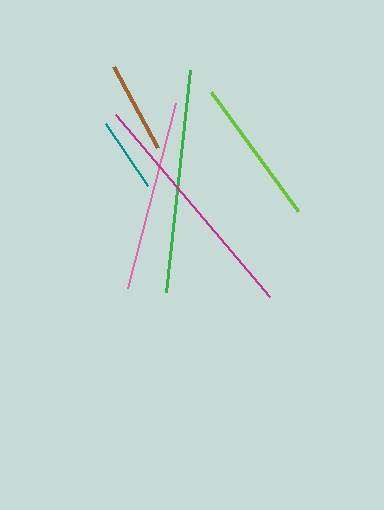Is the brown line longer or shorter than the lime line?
The lime line is longer than the brown line.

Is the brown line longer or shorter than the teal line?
The brown line is longer than the teal line.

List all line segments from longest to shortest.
From longest to shortest: magenta, green, pink, lime, brown, teal.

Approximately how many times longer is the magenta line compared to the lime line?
The magenta line is approximately 1.6 times the length of the lime line.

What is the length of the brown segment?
The brown segment is approximately 92 pixels long.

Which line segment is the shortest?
The teal line is the shortest at approximately 75 pixels.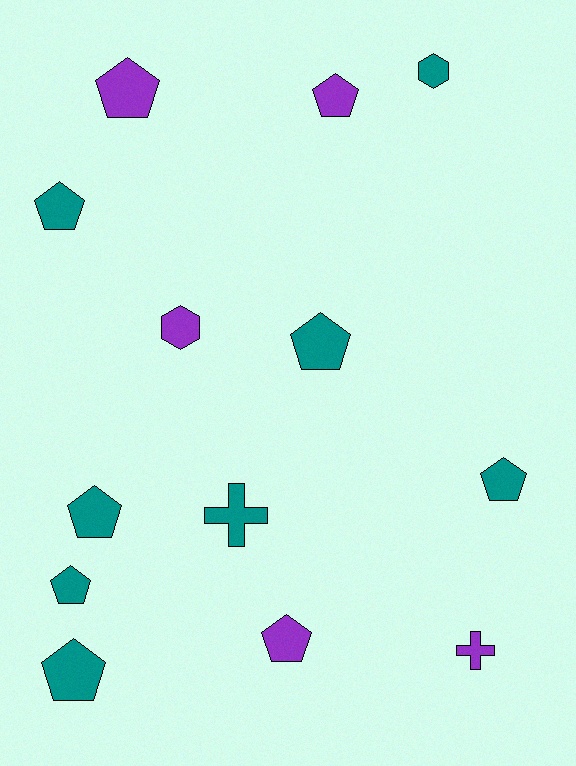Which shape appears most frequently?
Pentagon, with 9 objects.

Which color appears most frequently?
Teal, with 8 objects.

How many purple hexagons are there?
There is 1 purple hexagon.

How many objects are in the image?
There are 13 objects.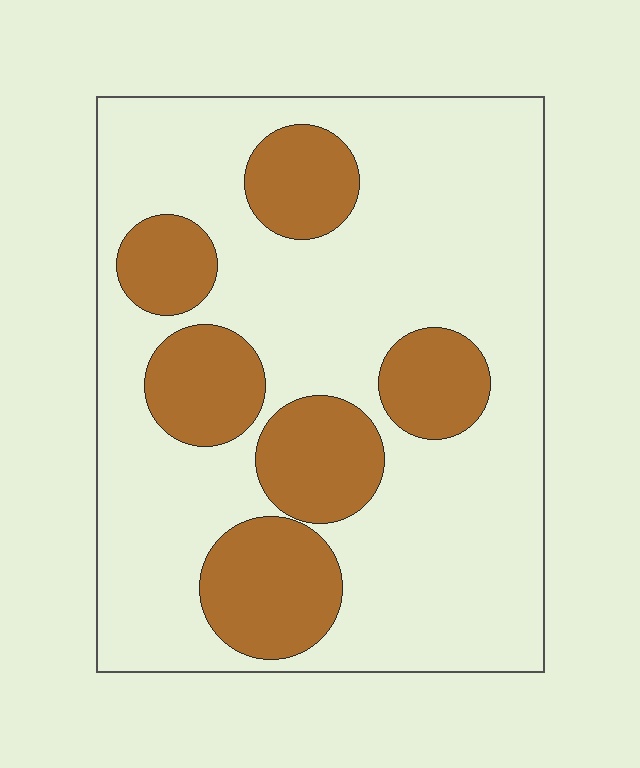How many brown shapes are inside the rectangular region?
6.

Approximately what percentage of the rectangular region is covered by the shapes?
Approximately 25%.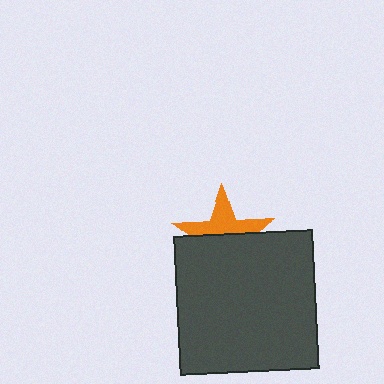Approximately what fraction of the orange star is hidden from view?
Roughly 52% of the orange star is hidden behind the dark gray square.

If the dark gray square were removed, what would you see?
You would see the complete orange star.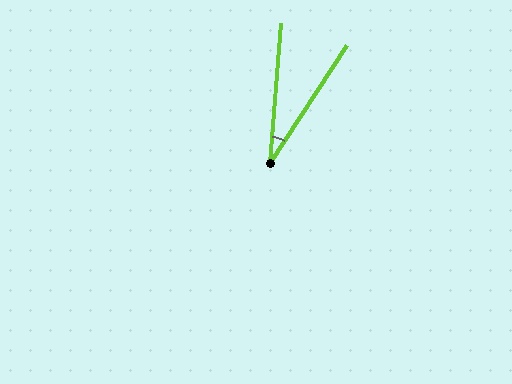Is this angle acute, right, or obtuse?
It is acute.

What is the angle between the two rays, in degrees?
Approximately 29 degrees.